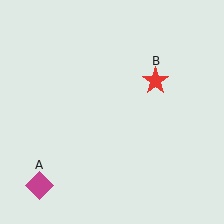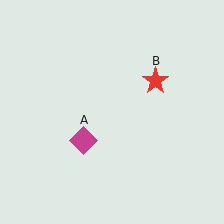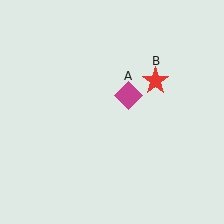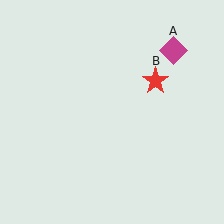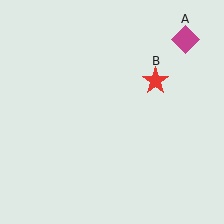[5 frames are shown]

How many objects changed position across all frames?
1 object changed position: magenta diamond (object A).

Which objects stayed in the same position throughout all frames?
Red star (object B) remained stationary.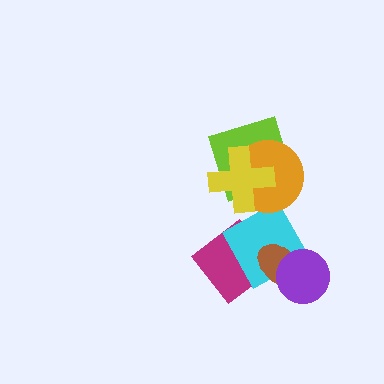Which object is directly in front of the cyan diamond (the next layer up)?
The brown ellipse is directly in front of the cyan diamond.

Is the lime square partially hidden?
Yes, it is partially covered by another shape.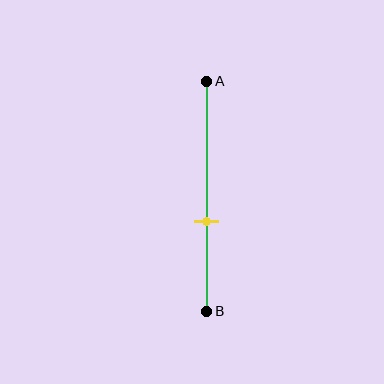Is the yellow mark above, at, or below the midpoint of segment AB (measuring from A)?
The yellow mark is below the midpoint of segment AB.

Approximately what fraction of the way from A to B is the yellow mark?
The yellow mark is approximately 60% of the way from A to B.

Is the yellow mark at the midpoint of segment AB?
No, the mark is at about 60% from A, not at the 50% midpoint.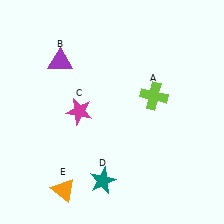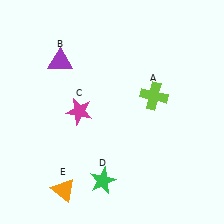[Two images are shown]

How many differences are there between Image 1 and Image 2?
There is 1 difference between the two images.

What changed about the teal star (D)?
In Image 1, D is teal. In Image 2, it changed to green.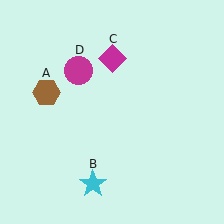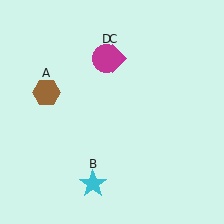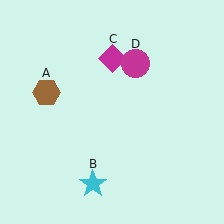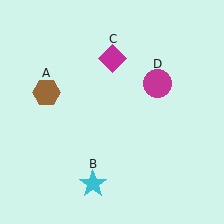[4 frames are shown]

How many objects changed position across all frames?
1 object changed position: magenta circle (object D).